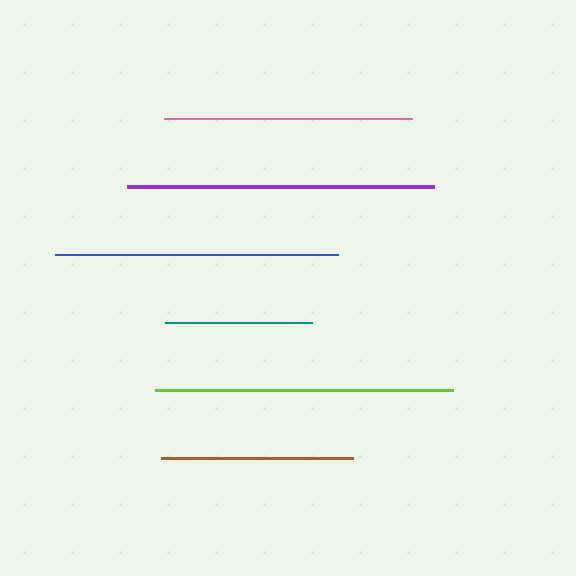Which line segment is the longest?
The purple line is the longest at approximately 307 pixels.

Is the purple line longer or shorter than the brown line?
The purple line is longer than the brown line.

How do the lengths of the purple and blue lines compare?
The purple and blue lines are approximately the same length.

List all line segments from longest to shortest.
From longest to shortest: purple, lime, blue, pink, brown, teal.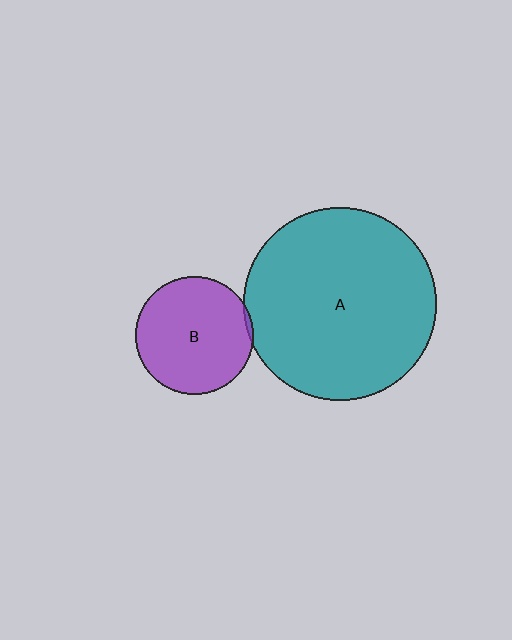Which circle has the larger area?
Circle A (teal).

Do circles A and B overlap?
Yes.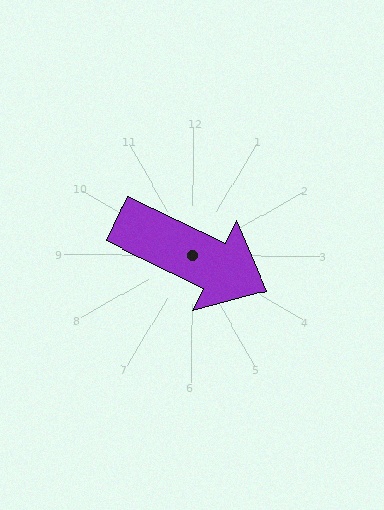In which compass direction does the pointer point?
Southeast.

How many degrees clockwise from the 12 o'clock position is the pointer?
Approximately 116 degrees.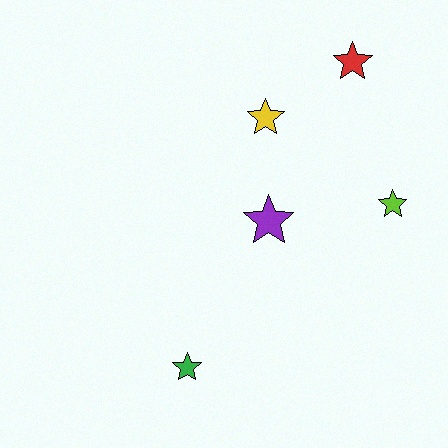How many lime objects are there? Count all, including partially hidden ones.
There is 1 lime object.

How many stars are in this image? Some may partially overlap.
There are 5 stars.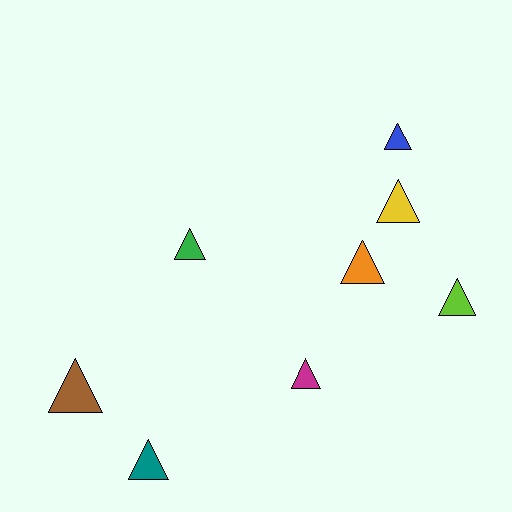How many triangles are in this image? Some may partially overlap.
There are 8 triangles.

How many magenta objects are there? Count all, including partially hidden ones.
There is 1 magenta object.